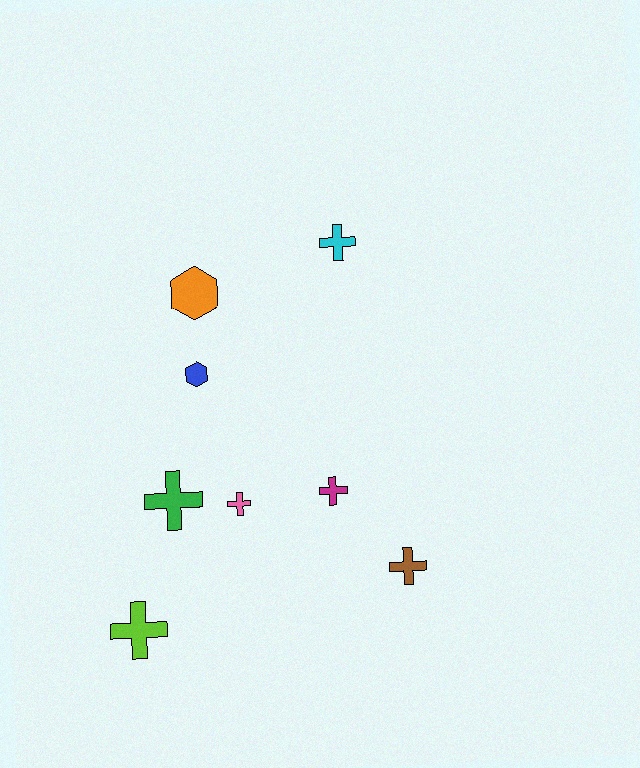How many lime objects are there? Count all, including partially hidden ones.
There is 1 lime object.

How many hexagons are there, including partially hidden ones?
There are 2 hexagons.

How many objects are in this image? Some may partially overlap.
There are 8 objects.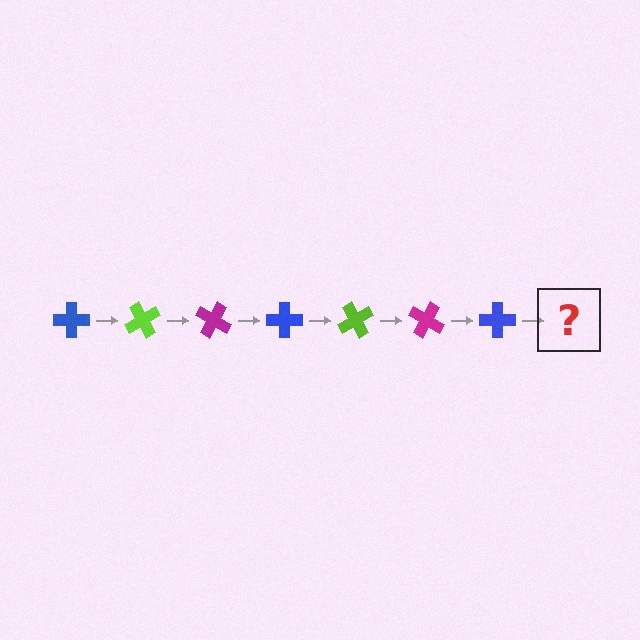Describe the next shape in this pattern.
It should be a lime cross, rotated 420 degrees from the start.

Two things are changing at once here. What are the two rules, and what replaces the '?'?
The two rules are that it rotates 60 degrees each step and the color cycles through blue, lime, and magenta. The '?' should be a lime cross, rotated 420 degrees from the start.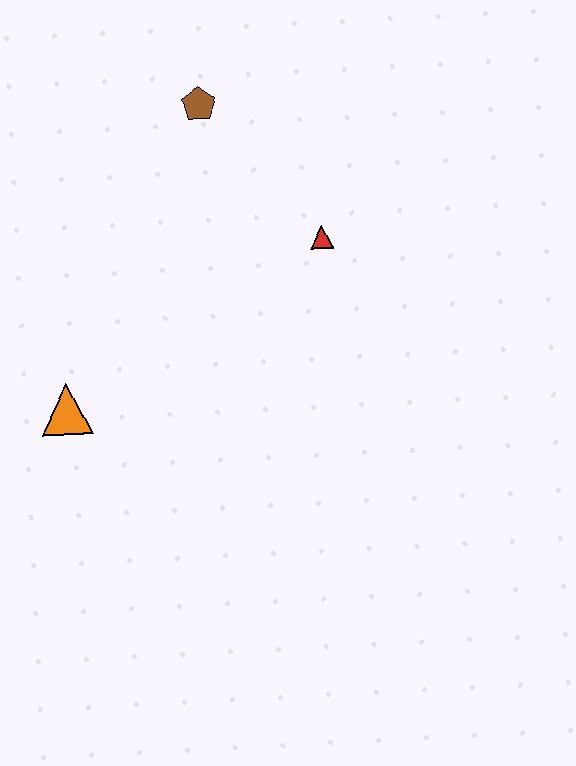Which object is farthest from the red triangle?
The orange triangle is farthest from the red triangle.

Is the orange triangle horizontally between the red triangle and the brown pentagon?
No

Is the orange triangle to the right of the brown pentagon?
No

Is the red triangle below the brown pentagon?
Yes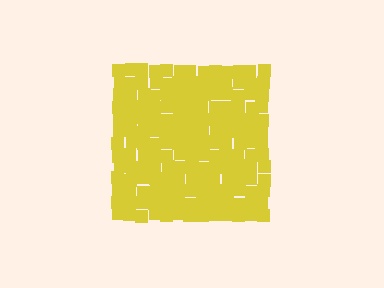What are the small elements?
The small elements are squares.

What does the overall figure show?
The overall figure shows a square.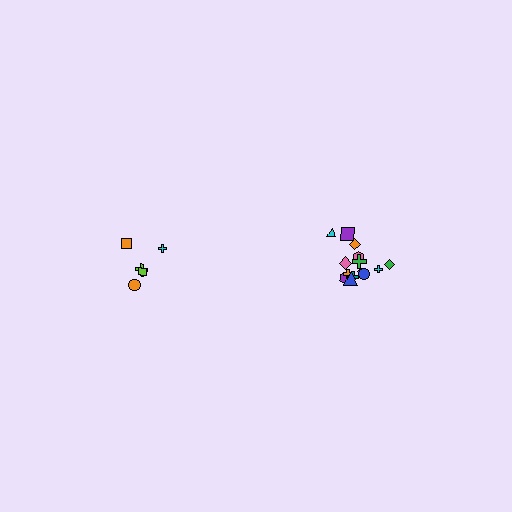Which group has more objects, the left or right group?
The right group.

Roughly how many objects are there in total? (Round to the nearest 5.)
Roughly 20 objects in total.